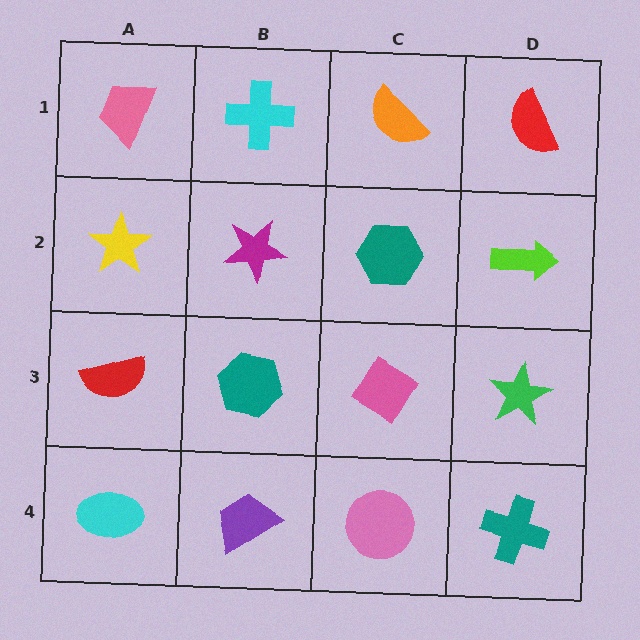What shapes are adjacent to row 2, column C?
An orange semicircle (row 1, column C), a pink diamond (row 3, column C), a magenta star (row 2, column B), a lime arrow (row 2, column D).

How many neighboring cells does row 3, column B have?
4.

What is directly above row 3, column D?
A lime arrow.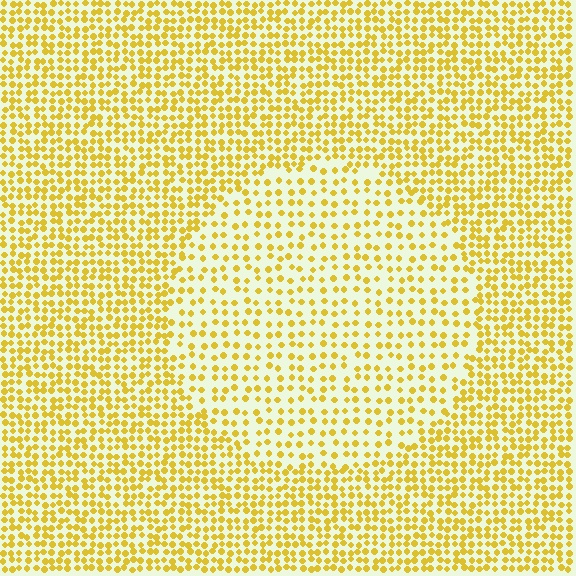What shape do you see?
I see a circle.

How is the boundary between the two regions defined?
The boundary is defined by a change in element density (approximately 1.8x ratio). All elements are the same color, size, and shape.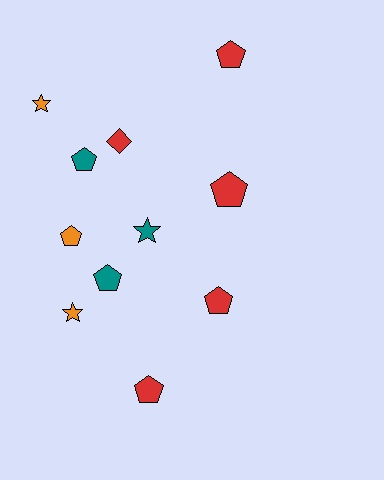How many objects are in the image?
There are 11 objects.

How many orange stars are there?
There are 2 orange stars.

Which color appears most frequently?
Red, with 5 objects.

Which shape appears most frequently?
Pentagon, with 7 objects.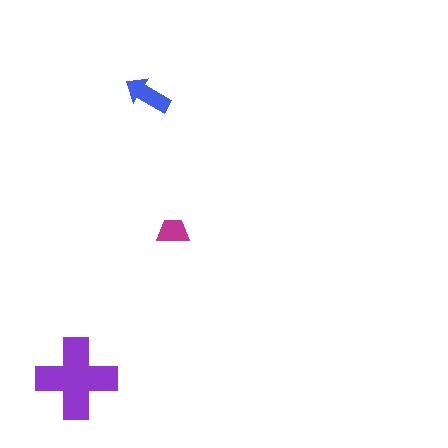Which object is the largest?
The purple cross.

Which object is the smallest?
The magenta trapezoid.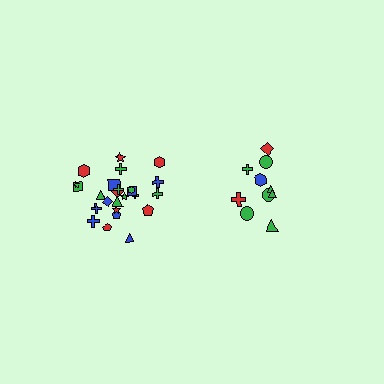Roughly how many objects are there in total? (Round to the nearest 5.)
Roughly 35 objects in total.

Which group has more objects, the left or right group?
The left group.